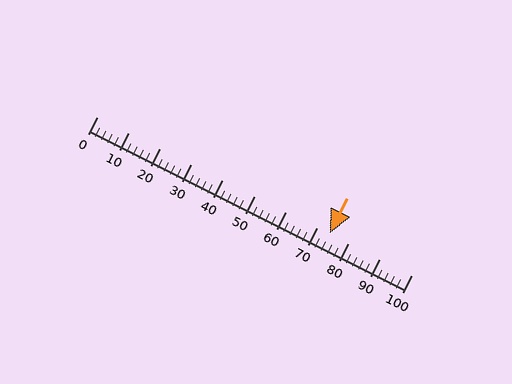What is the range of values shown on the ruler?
The ruler shows values from 0 to 100.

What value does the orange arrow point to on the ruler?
The orange arrow points to approximately 74.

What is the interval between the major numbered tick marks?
The major tick marks are spaced 10 units apart.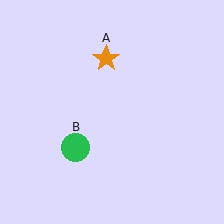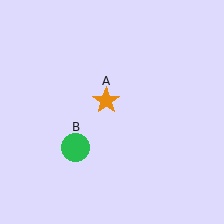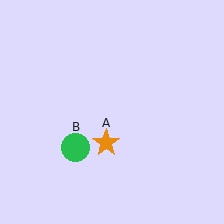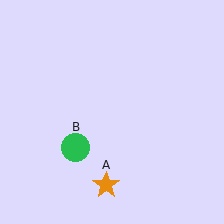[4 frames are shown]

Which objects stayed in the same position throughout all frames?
Green circle (object B) remained stationary.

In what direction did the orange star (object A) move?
The orange star (object A) moved down.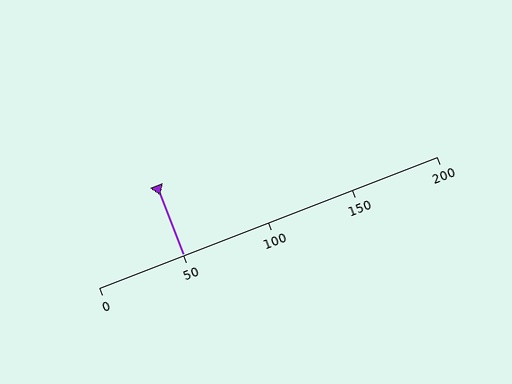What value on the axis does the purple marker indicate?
The marker indicates approximately 50.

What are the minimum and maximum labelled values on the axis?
The axis runs from 0 to 200.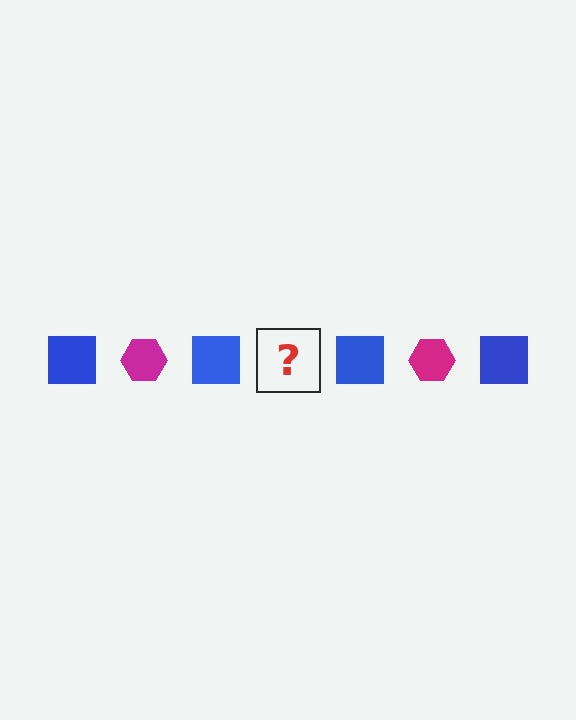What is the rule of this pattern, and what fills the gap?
The rule is that the pattern alternates between blue square and magenta hexagon. The gap should be filled with a magenta hexagon.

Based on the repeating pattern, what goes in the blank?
The blank should be a magenta hexagon.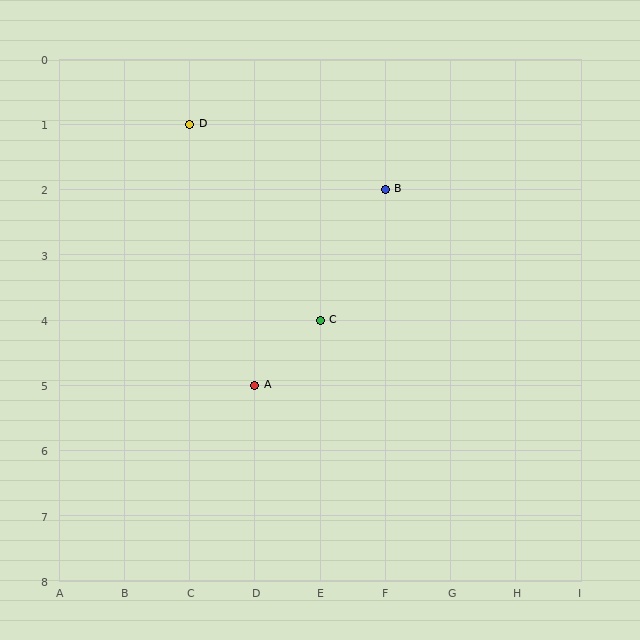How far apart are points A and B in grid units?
Points A and B are 2 columns and 3 rows apart (about 3.6 grid units diagonally).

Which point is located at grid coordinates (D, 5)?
Point A is at (D, 5).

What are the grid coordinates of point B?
Point B is at grid coordinates (F, 2).